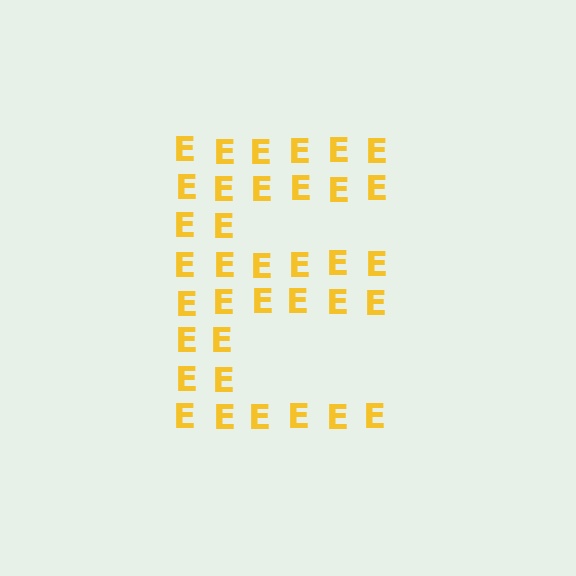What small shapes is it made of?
It is made of small letter E's.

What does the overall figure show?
The overall figure shows the letter E.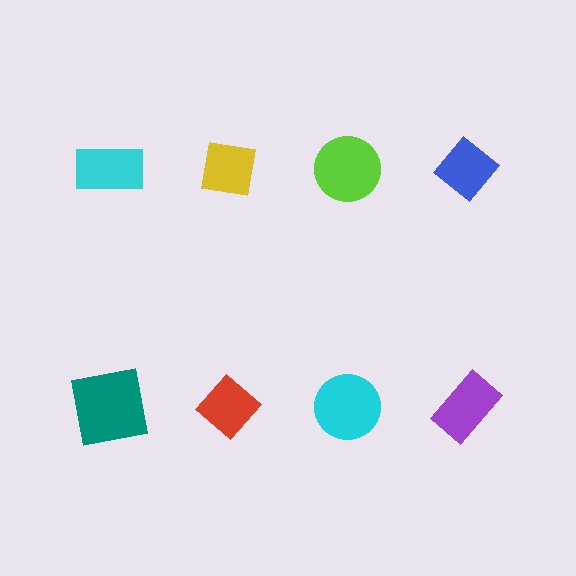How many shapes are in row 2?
4 shapes.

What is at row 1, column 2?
A yellow square.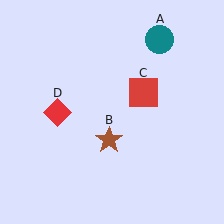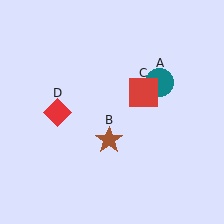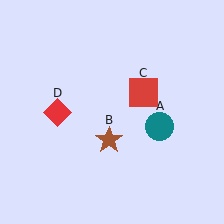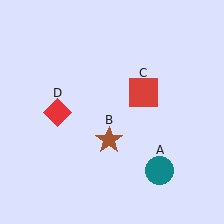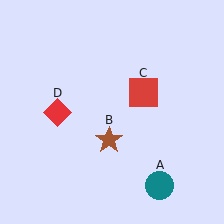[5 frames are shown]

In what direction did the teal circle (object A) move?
The teal circle (object A) moved down.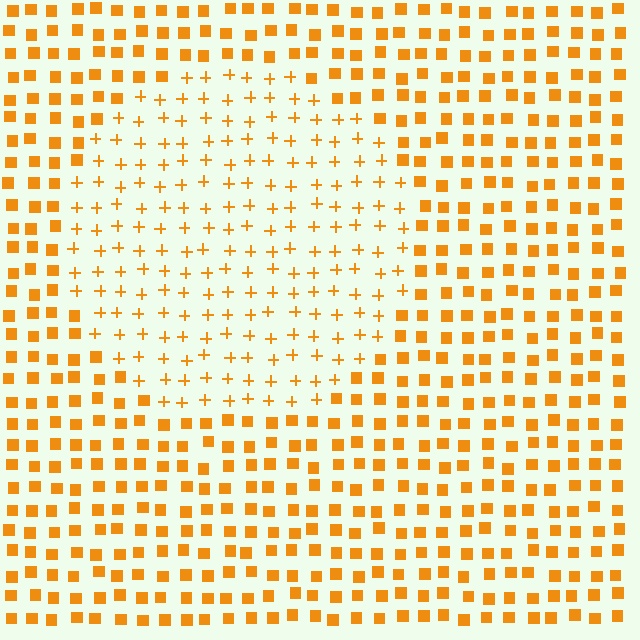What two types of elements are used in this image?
The image uses plus signs inside the circle region and squares outside it.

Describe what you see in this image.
The image is filled with small orange elements arranged in a uniform grid. A circle-shaped region contains plus signs, while the surrounding area contains squares. The boundary is defined purely by the change in element shape.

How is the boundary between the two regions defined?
The boundary is defined by a change in element shape: plus signs inside vs. squares outside. All elements share the same color and spacing.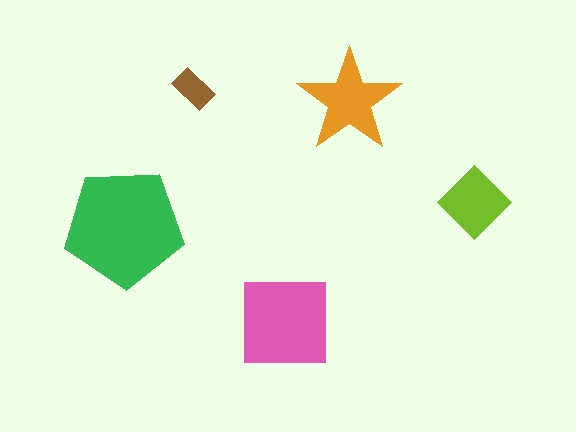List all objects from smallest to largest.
The brown rectangle, the lime diamond, the orange star, the pink square, the green pentagon.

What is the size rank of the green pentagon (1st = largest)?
1st.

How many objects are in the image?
There are 5 objects in the image.